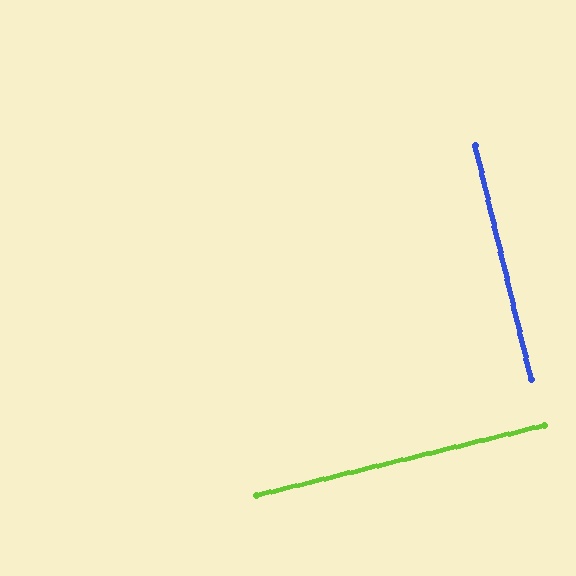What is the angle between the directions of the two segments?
Approximately 90 degrees.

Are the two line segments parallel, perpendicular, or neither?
Perpendicular — they meet at approximately 90°.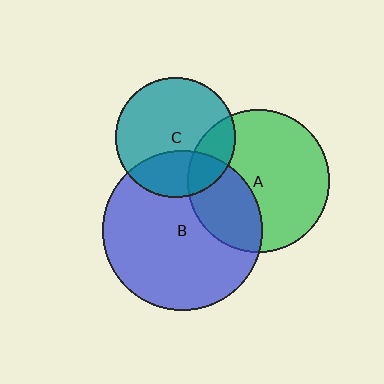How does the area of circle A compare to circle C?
Approximately 1.4 times.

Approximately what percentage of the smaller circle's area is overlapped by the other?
Approximately 30%.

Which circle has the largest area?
Circle B (blue).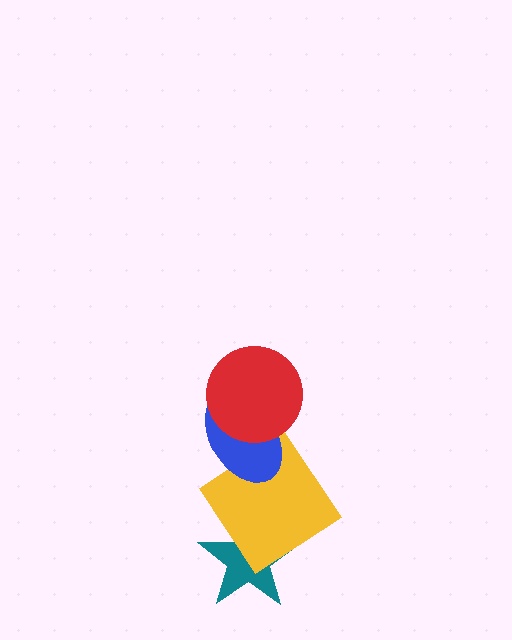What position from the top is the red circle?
The red circle is 1st from the top.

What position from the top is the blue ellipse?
The blue ellipse is 2nd from the top.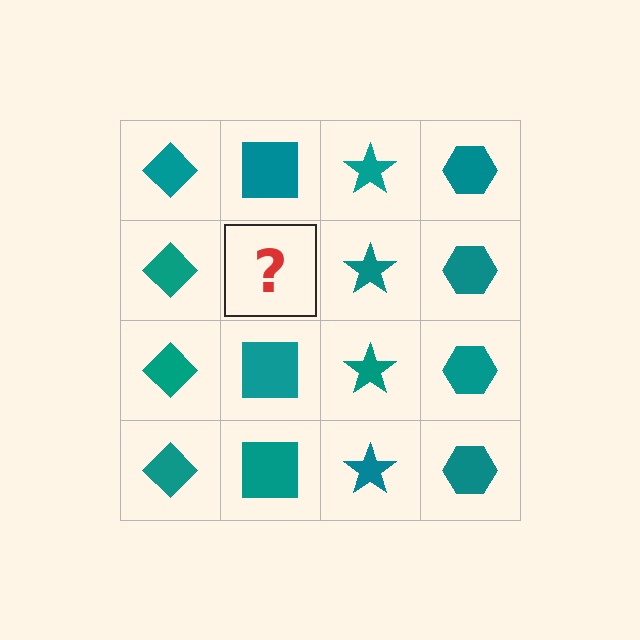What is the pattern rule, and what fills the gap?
The rule is that each column has a consistent shape. The gap should be filled with a teal square.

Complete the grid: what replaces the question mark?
The question mark should be replaced with a teal square.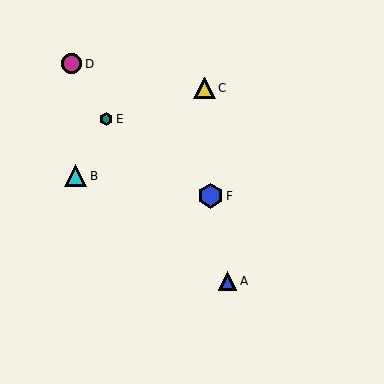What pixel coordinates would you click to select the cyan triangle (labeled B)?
Click at (76, 176) to select the cyan triangle B.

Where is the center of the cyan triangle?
The center of the cyan triangle is at (76, 176).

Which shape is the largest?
The blue hexagon (labeled F) is the largest.